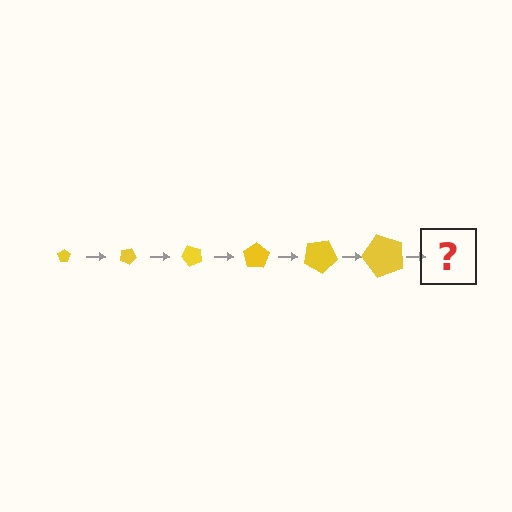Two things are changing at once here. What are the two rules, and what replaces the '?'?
The two rules are that the pentagon grows larger each step and it rotates 25 degrees each step. The '?' should be a pentagon, larger than the previous one and rotated 150 degrees from the start.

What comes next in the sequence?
The next element should be a pentagon, larger than the previous one and rotated 150 degrees from the start.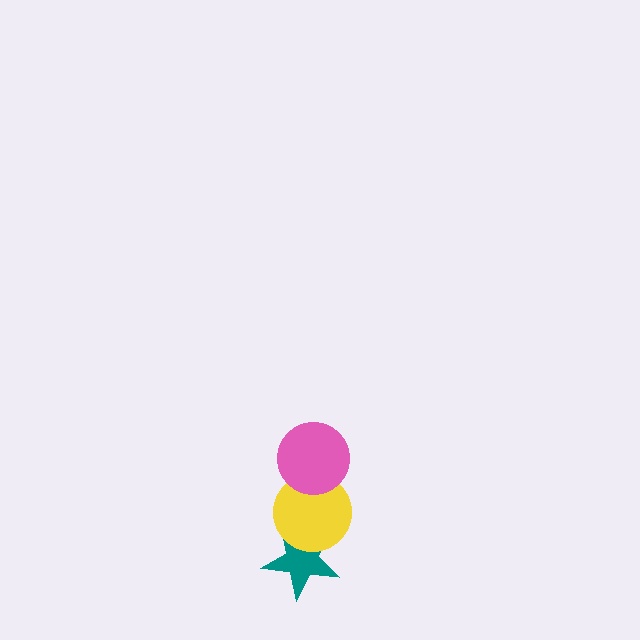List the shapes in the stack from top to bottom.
From top to bottom: the pink circle, the yellow circle, the teal star.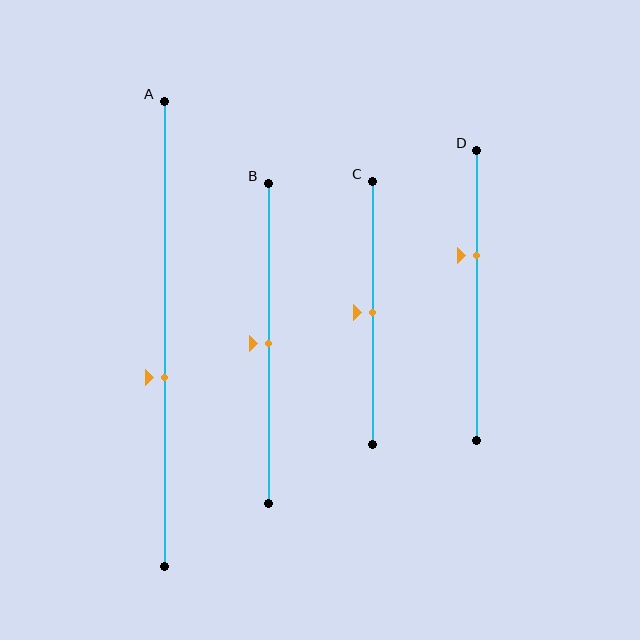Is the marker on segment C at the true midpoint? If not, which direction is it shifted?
Yes, the marker on segment C is at the true midpoint.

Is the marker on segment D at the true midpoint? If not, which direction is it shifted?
No, the marker on segment D is shifted upward by about 14% of the segment length.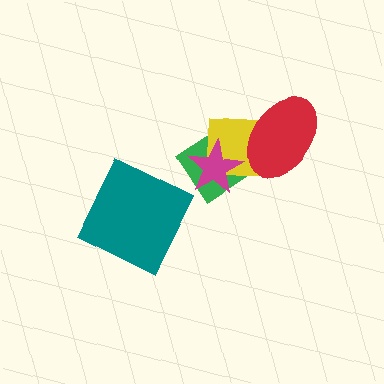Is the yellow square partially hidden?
Yes, it is partially covered by another shape.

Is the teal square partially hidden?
No, no other shape covers it.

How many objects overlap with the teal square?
0 objects overlap with the teal square.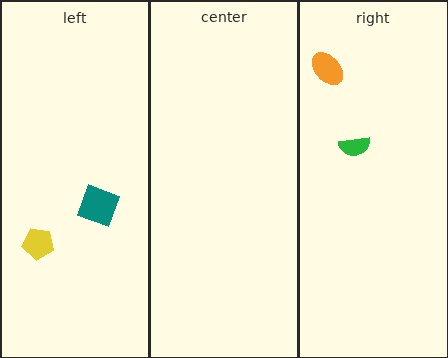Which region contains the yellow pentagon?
The left region.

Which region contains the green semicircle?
The right region.